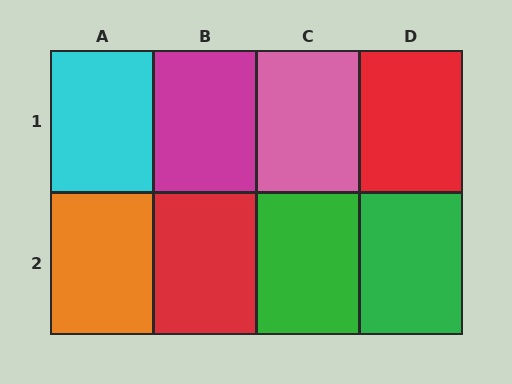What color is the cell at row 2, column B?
Red.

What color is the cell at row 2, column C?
Green.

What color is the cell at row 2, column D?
Green.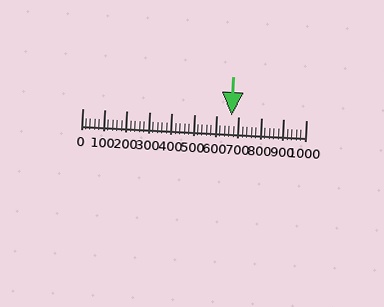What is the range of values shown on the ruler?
The ruler shows values from 0 to 1000.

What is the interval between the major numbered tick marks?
The major tick marks are spaced 100 units apart.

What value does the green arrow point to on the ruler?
The green arrow points to approximately 669.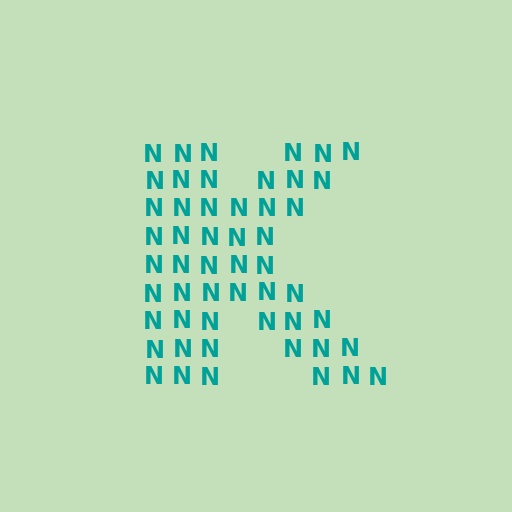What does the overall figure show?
The overall figure shows the letter K.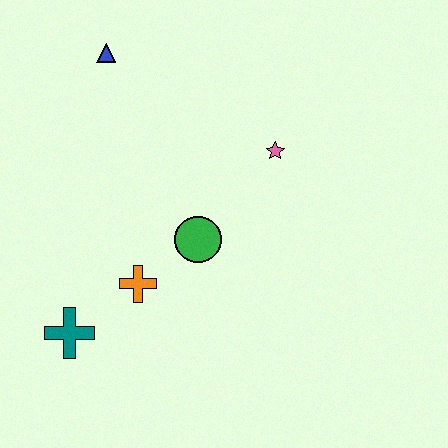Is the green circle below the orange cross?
No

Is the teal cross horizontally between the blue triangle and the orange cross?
No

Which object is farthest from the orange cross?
The blue triangle is farthest from the orange cross.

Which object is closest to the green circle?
The orange cross is closest to the green circle.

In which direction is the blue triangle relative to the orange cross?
The blue triangle is above the orange cross.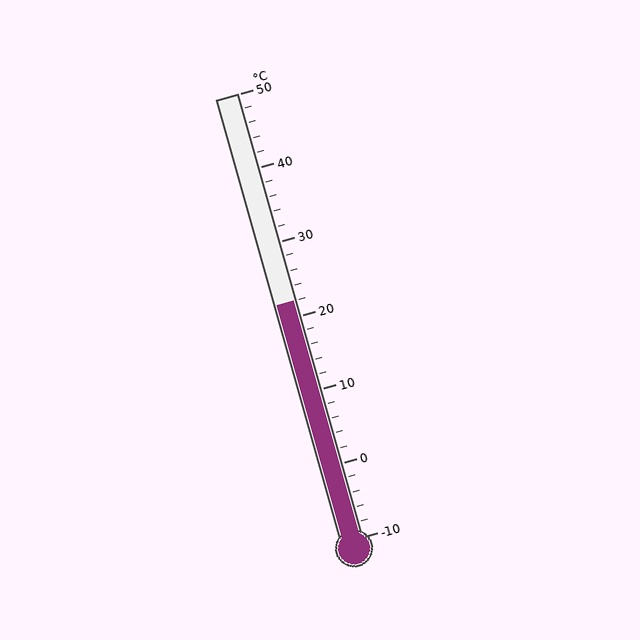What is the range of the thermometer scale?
The thermometer scale ranges from -10°C to 50°C.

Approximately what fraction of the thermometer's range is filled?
The thermometer is filled to approximately 55% of its range.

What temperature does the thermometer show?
The thermometer shows approximately 22°C.